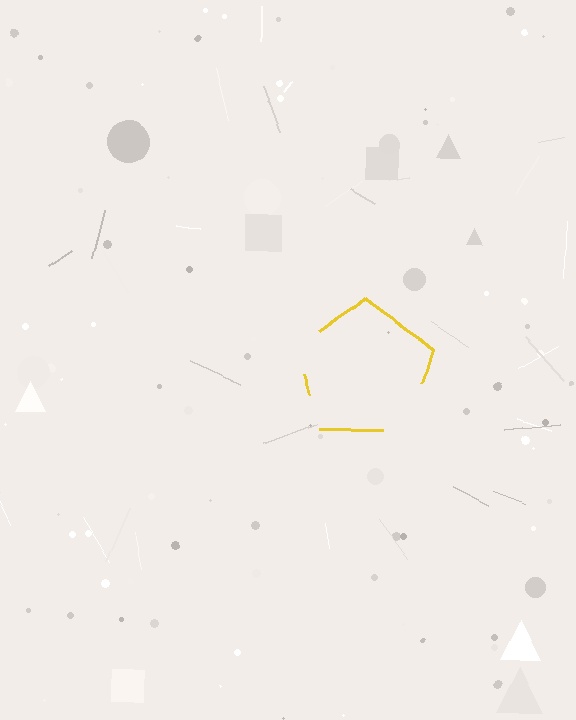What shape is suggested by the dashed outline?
The dashed outline suggests a pentagon.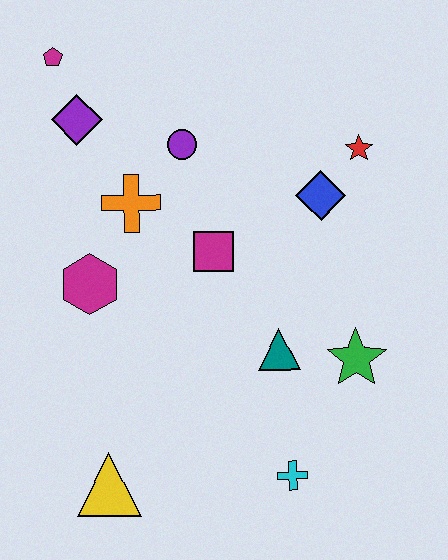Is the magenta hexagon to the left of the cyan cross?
Yes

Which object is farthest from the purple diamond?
The cyan cross is farthest from the purple diamond.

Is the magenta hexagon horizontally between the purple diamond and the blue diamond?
Yes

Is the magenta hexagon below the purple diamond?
Yes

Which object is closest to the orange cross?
The purple circle is closest to the orange cross.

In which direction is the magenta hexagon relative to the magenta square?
The magenta hexagon is to the left of the magenta square.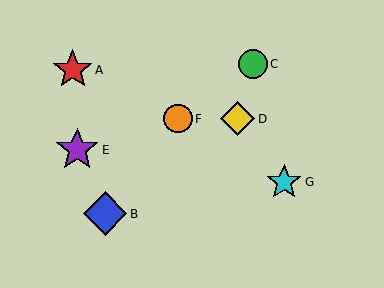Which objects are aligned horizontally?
Objects D, F are aligned horizontally.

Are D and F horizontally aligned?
Yes, both are at y≈119.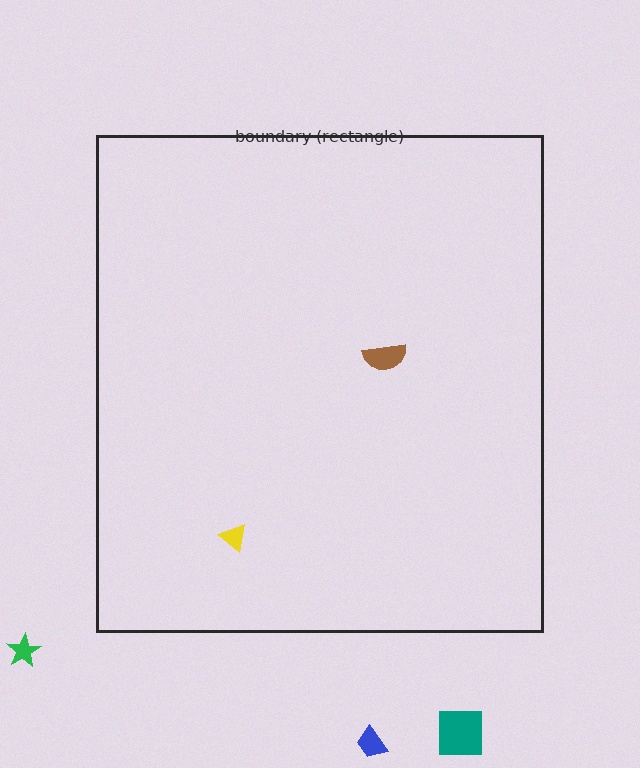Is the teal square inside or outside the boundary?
Outside.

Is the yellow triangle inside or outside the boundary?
Inside.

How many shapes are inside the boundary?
2 inside, 3 outside.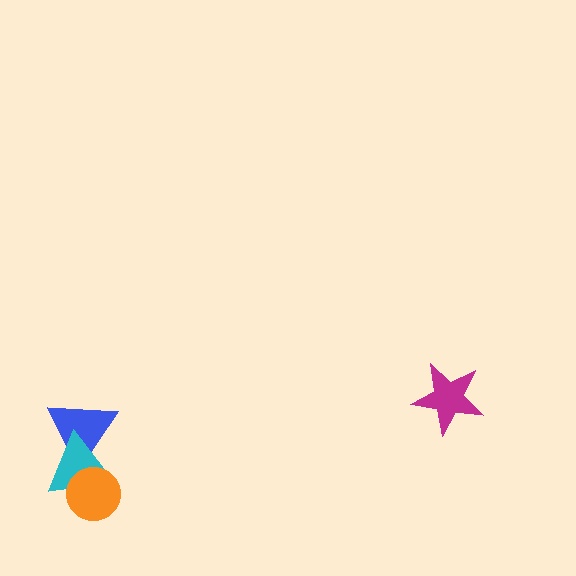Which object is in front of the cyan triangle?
The orange circle is in front of the cyan triangle.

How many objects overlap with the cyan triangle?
2 objects overlap with the cyan triangle.